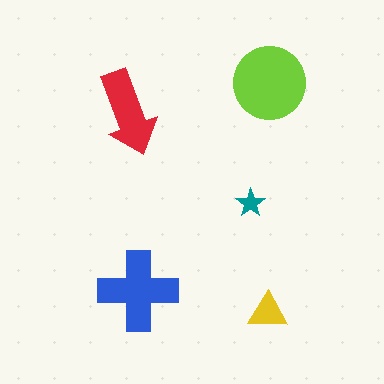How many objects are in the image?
There are 5 objects in the image.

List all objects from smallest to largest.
The teal star, the yellow triangle, the red arrow, the blue cross, the lime circle.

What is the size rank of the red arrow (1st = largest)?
3rd.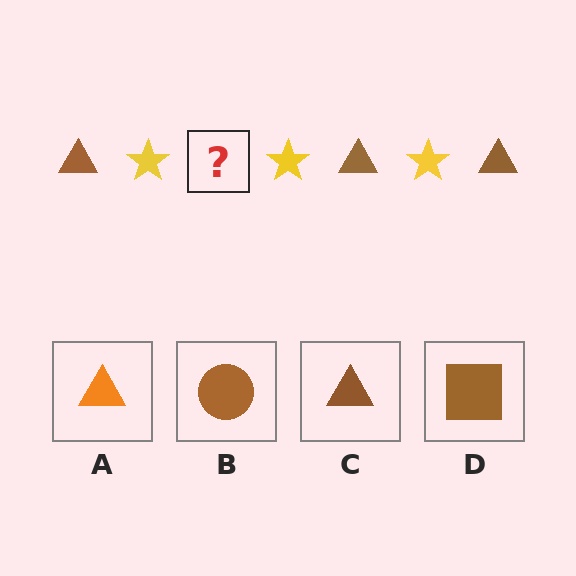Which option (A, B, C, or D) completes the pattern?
C.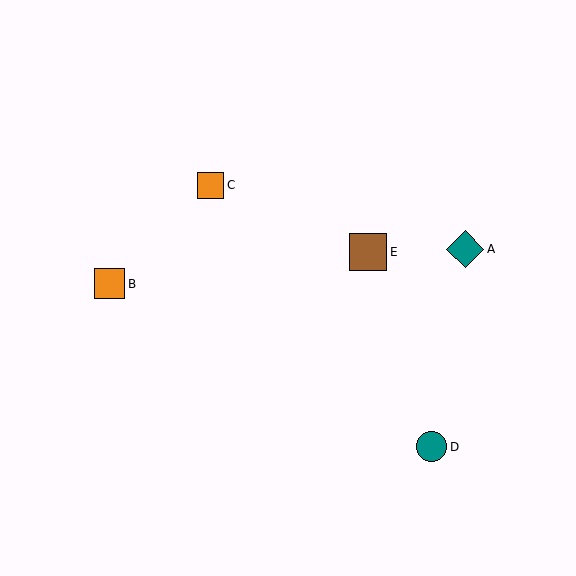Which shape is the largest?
The brown square (labeled E) is the largest.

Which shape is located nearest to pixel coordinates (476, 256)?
The teal diamond (labeled A) at (465, 249) is nearest to that location.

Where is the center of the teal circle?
The center of the teal circle is at (432, 447).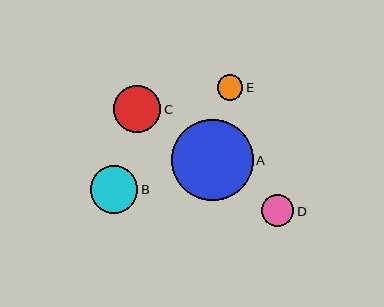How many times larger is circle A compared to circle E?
Circle A is approximately 3.2 times the size of circle E.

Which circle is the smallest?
Circle E is the smallest with a size of approximately 25 pixels.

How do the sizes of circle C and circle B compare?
Circle C and circle B are approximately the same size.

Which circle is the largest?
Circle A is the largest with a size of approximately 82 pixels.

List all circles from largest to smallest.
From largest to smallest: A, C, B, D, E.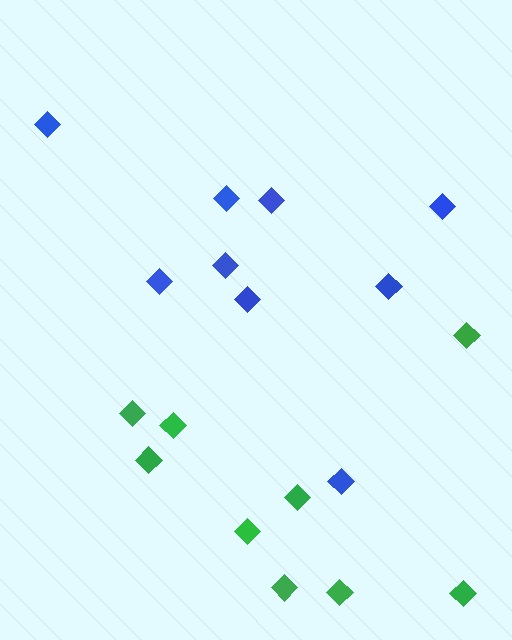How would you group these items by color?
There are 2 groups: one group of blue diamonds (9) and one group of green diamonds (9).